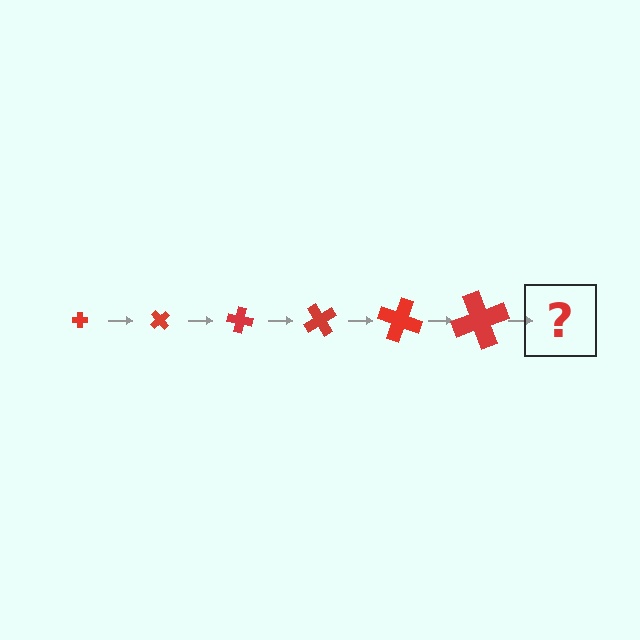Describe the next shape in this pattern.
It should be a cross, larger than the previous one and rotated 300 degrees from the start.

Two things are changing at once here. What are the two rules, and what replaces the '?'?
The two rules are that the cross grows larger each step and it rotates 50 degrees each step. The '?' should be a cross, larger than the previous one and rotated 300 degrees from the start.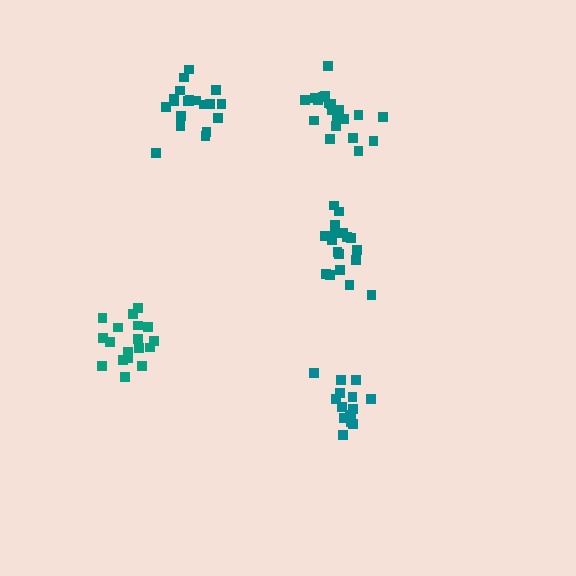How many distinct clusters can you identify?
There are 5 distinct clusters.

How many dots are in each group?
Group 1: 20 dots, Group 2: 15 dots, Group 3: 21 dots, Group 4: 18 dots, Group 5: 18 dots (92 total).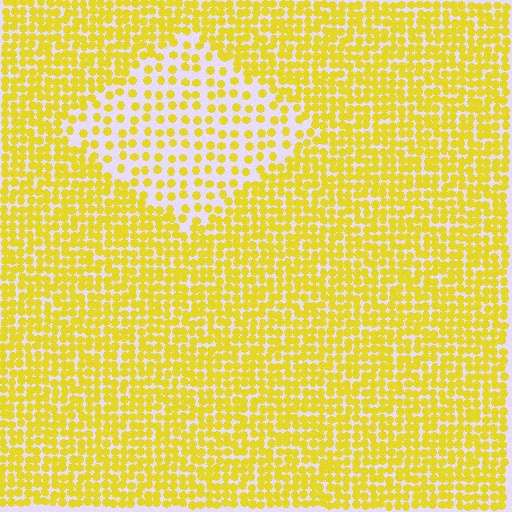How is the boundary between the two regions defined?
The boundary is defined by a change in element density (approximately 2.2x ratio). All elements are the same color, size, and shape.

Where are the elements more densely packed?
The elements are more densely packed outside the diamond boundary.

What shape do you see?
I see a diamond.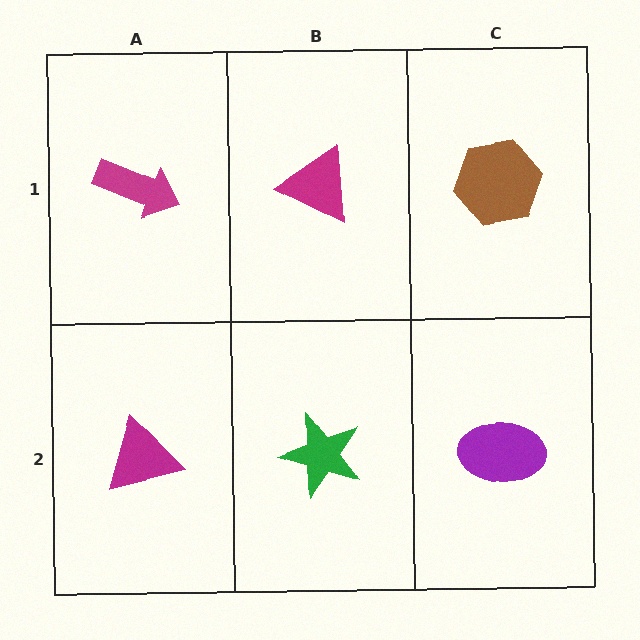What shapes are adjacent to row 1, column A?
A magenta triangle (row 2, column A), a magenta triangle (row 1, column B).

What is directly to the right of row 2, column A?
A green star.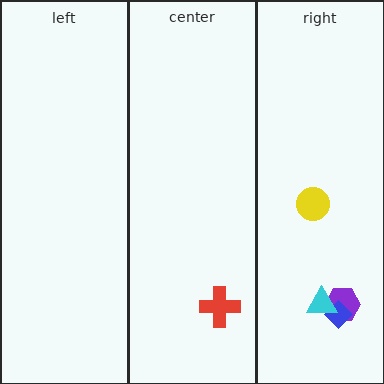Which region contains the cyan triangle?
The right region.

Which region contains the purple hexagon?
The right region.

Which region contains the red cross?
The center region.